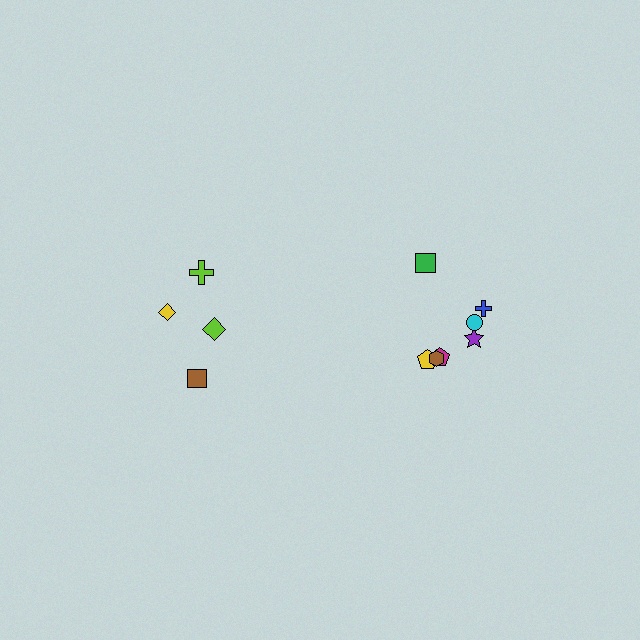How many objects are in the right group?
There are 7 objects.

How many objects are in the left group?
There are 4 objects.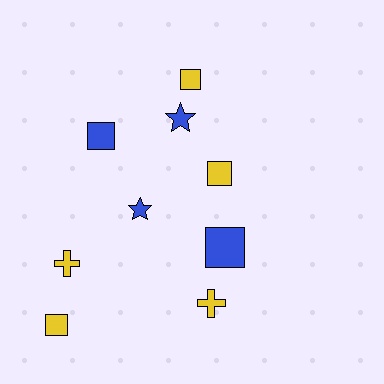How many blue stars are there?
There are 2 blue stars.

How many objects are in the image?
There are 9 objects.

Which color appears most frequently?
Yellow, with 5 objects.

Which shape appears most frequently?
Square, with 5 objects.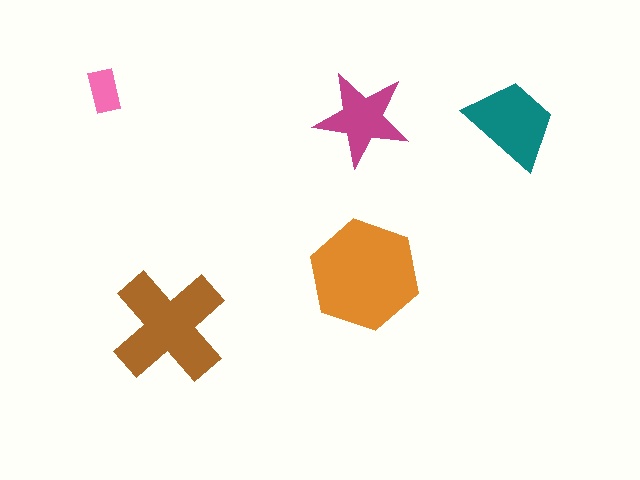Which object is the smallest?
The pink rectangle.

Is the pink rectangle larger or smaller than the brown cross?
Smaller.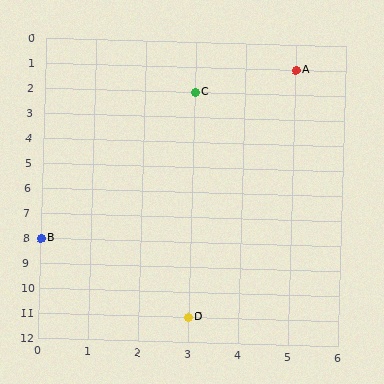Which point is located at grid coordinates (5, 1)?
Point A is at (5, 1).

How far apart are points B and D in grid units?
Points B and D are 3 columns and 3 rows apart (about 4.2 grid units diagonally).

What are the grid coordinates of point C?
Point C is at grid coordinates (3, 2).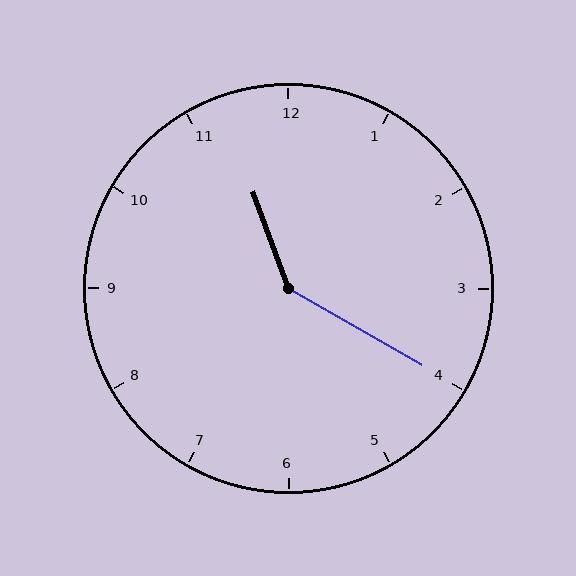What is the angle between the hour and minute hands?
Approximately 140 degrees.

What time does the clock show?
11:20.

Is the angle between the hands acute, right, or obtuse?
It is obtuse.